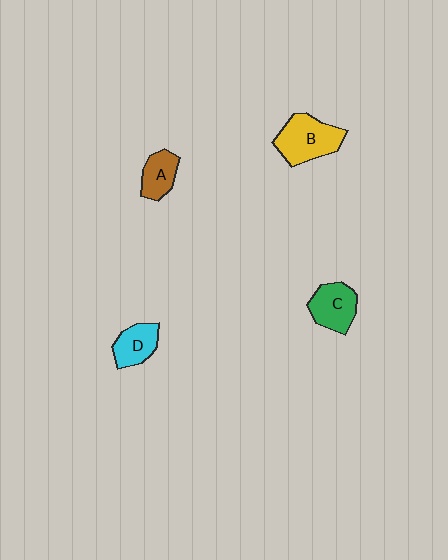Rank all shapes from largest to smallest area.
From largest to smallest: B (yellow), C (green), D (cyan), A (brown).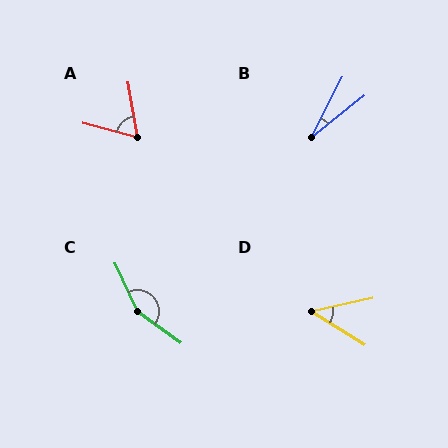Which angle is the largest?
C, at approximately 151 degrees.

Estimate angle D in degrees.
Approximately 44 degrees.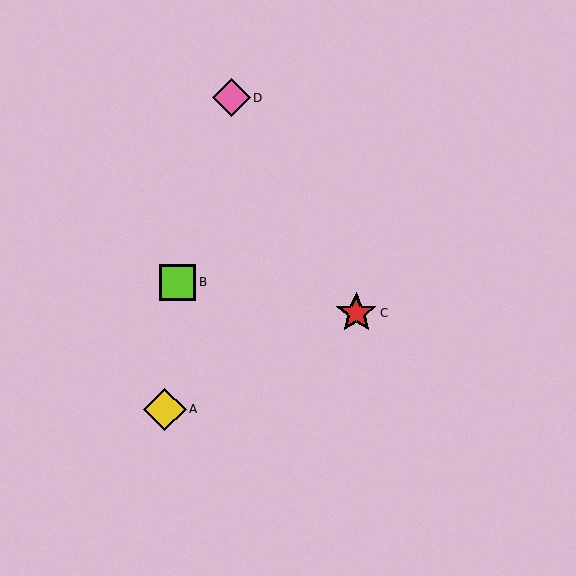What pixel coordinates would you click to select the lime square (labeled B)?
Click at (178, 282) to select the lime square B.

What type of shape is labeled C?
Shape C is a red star.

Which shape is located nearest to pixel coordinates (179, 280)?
The lime square (labeled B) at (178, 282) is nearest to that location.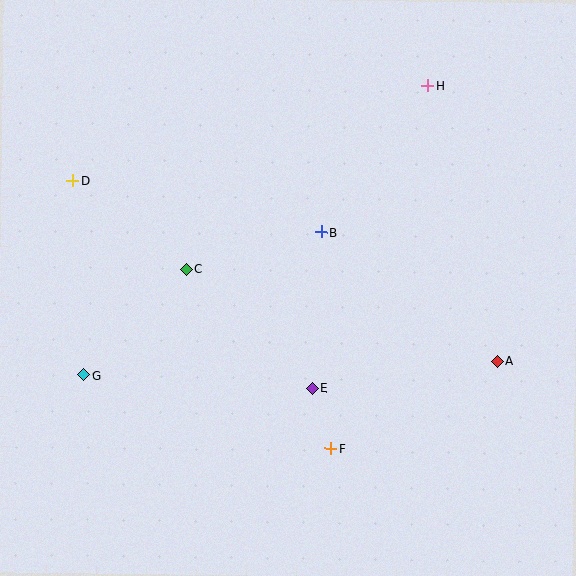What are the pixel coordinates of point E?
Point E is at (312, 388).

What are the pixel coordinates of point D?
Point D is at (73, 181).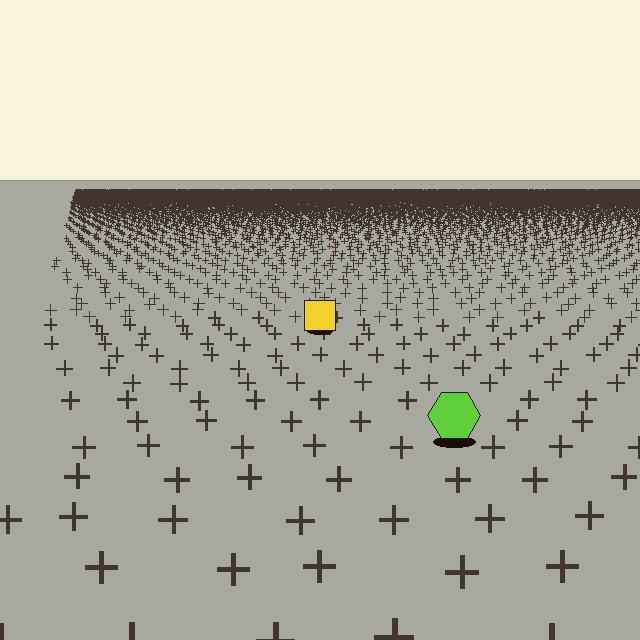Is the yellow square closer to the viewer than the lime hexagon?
No. The lime hexagon is closer — you can tell from the texture gradient: the ground texture is coarser near it.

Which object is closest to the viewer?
The lime hexagon is closest. The texture marks near it are larger and more spread out.